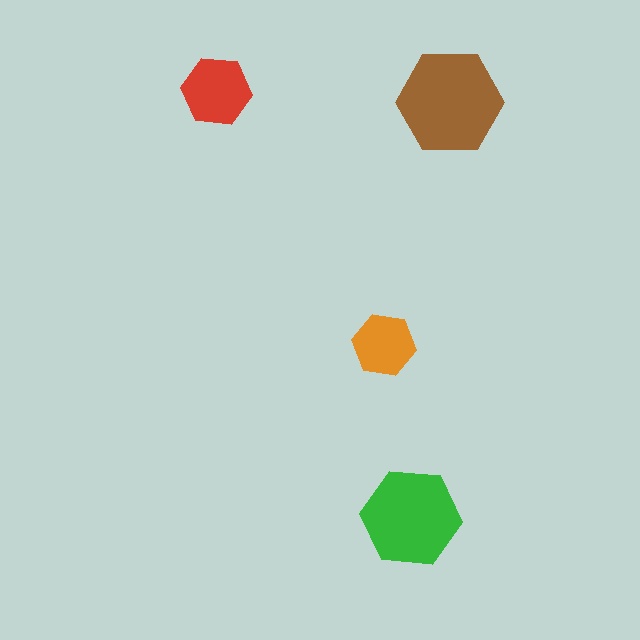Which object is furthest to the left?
The red hexagon is leftmost.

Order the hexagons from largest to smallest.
the brown one, the green one, the red one, the orange one.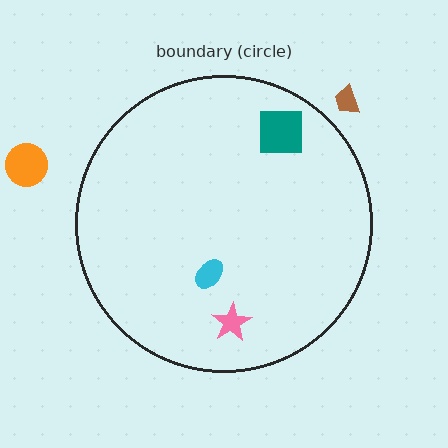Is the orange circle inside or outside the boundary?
Outside.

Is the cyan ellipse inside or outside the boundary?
Inside.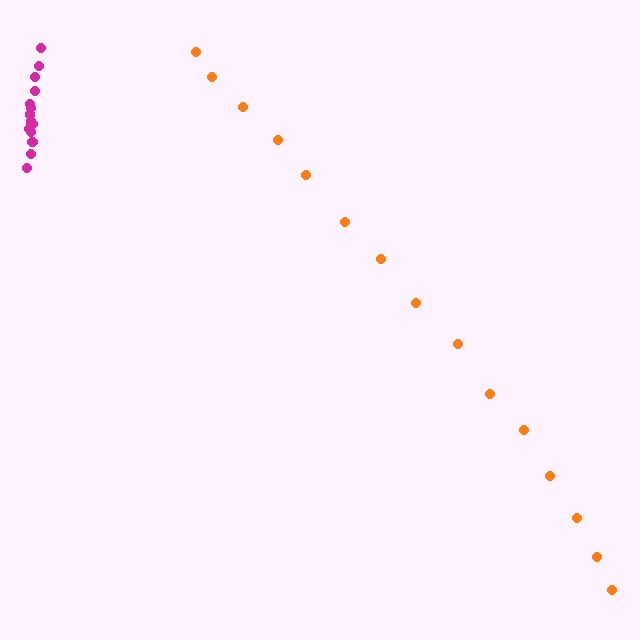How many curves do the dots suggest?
There are 2 distinct paths.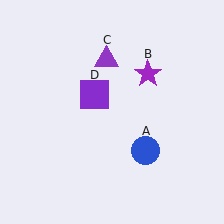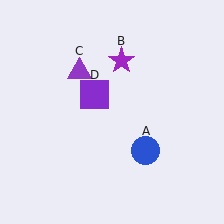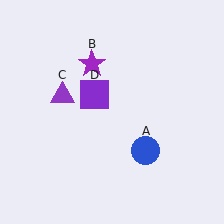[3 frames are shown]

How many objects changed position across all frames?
2 objects changed position: purple star (object B), purple triangle (object C).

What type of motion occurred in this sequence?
The purple star (object B), purple triangle (object C) rotated counterclockwise around the center of the scene.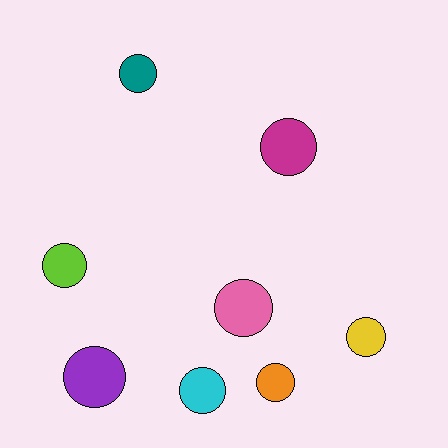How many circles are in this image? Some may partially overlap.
There are 8 circles.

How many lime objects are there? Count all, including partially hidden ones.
There is 1 lime object.